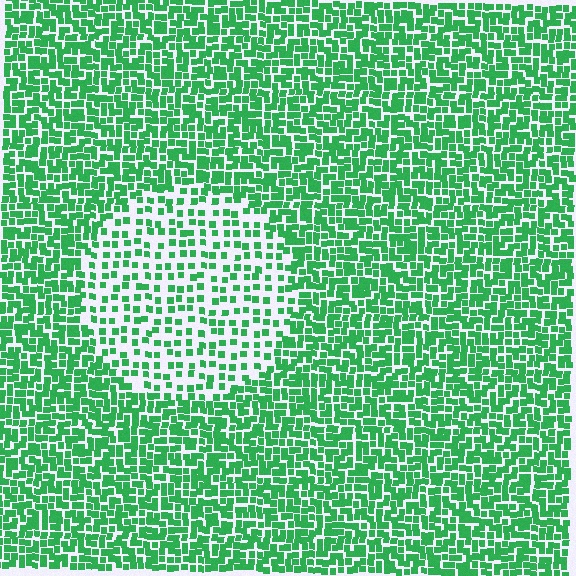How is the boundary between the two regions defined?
The boundary is defined by a change in element density (approximately 2.2x ratio). All elements are the same color, size, and shape.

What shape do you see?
I see a circle.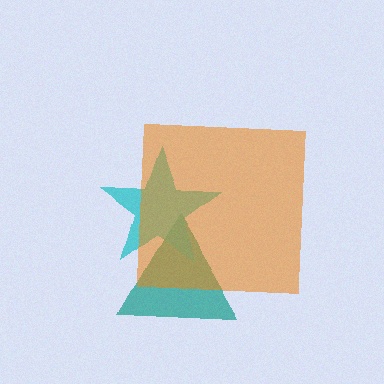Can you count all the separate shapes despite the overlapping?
Yes, there are 3 separate shapes.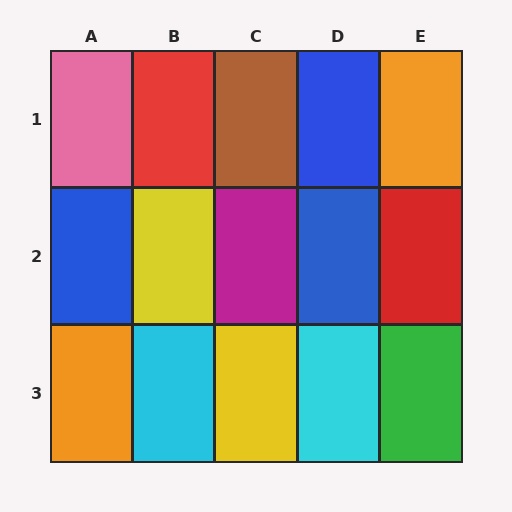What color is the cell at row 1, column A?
Pink.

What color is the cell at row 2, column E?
Red.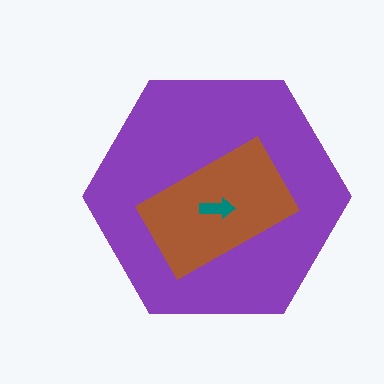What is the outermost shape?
The purple hexagon.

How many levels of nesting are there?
3.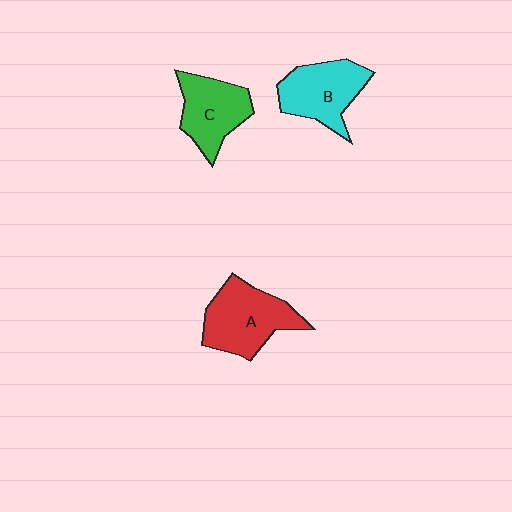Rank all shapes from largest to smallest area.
From largest to smallest: A (red), B (cyan), C (green).